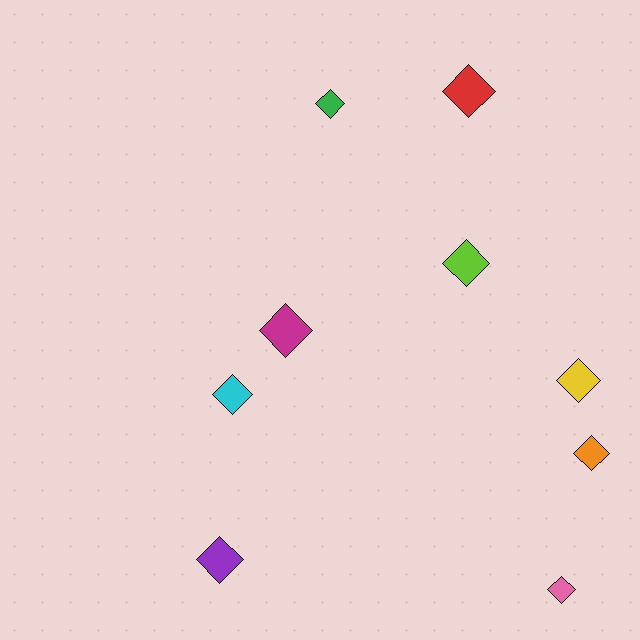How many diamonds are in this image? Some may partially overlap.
There are 9 diamonds.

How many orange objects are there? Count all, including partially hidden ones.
There is 1 orange object.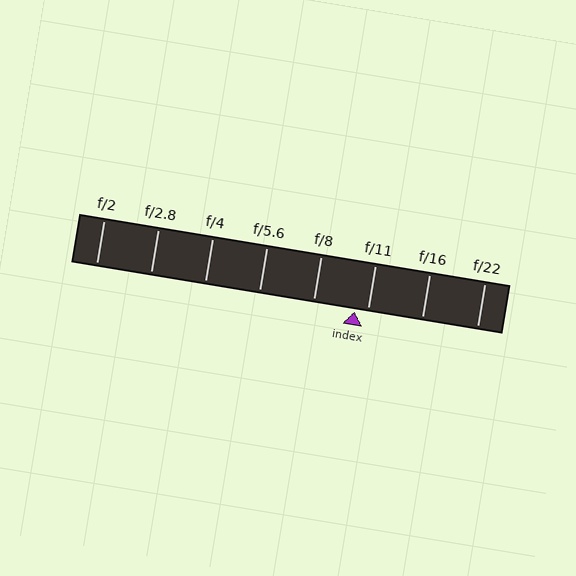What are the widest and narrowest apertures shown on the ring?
The widest aperture shown is f/2 and the narrowest is f/22.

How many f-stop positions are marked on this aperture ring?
There are 8 f-stop positions marked.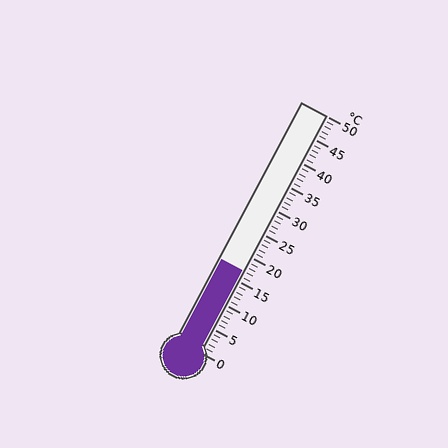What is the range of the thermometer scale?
The thermometer scale ranges from 0°C to 50°C.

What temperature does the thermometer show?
The thermometer shows approximately 17°C.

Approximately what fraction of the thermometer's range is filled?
The thermometer is filled to approximately 35% of its range.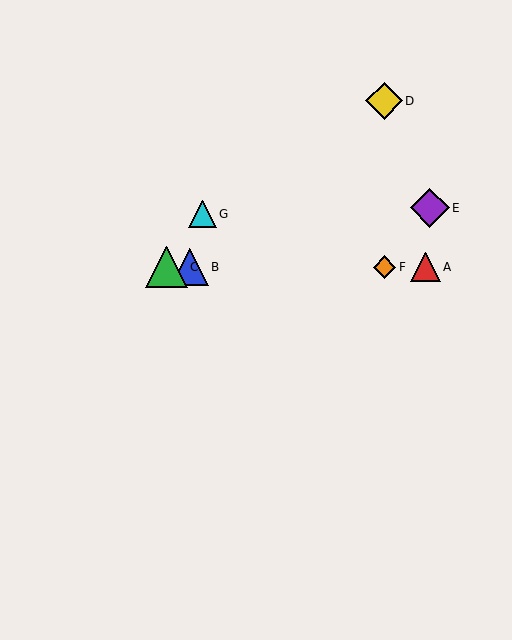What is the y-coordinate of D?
Object D is at y≈101.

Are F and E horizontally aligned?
No, F is at y≈267 and E is at y≈208.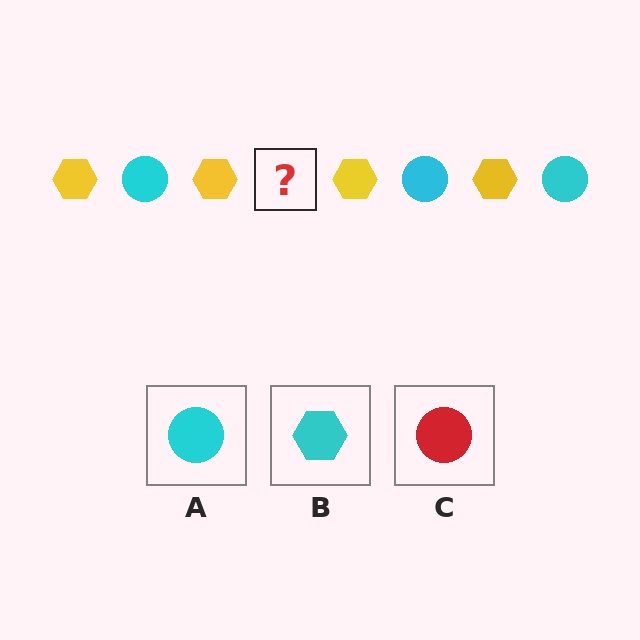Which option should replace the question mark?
Option A.